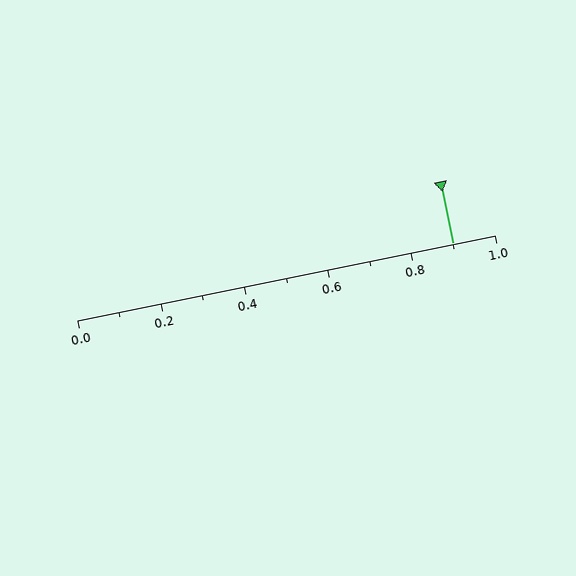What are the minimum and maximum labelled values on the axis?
The axis runs from 0.0 to 1.0.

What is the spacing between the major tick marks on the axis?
The major ticks are spaced 0.2 apart.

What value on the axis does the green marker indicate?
The marker indicates approximately 0.9.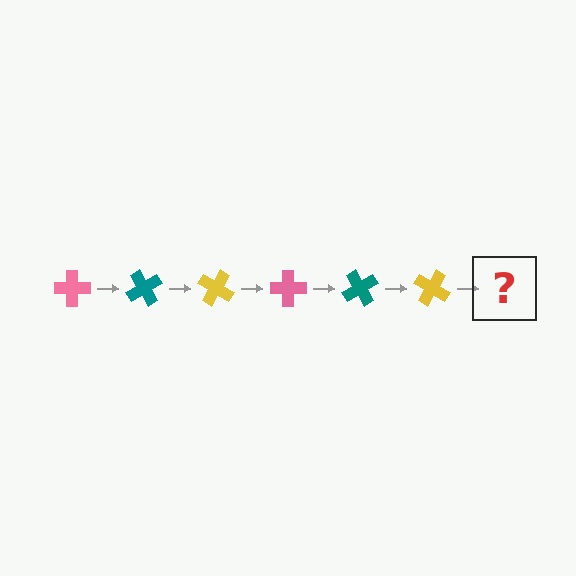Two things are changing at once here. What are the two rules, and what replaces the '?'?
The two rules are that it rotates 60 degrees each step and the color cycles through pink, teal, and yellow. The '?' should be a pink cross, rotated 360 degrees from the start.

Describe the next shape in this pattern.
It should be a pink cross, rotated 360 degrees from the start.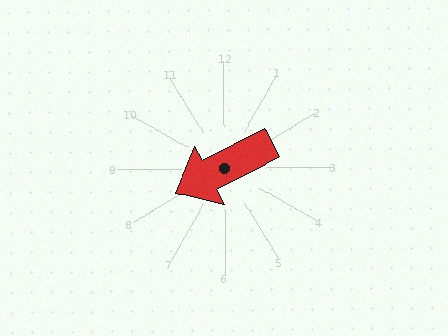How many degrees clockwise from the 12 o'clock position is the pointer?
Approximately 243 degrees.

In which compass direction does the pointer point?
Southwest.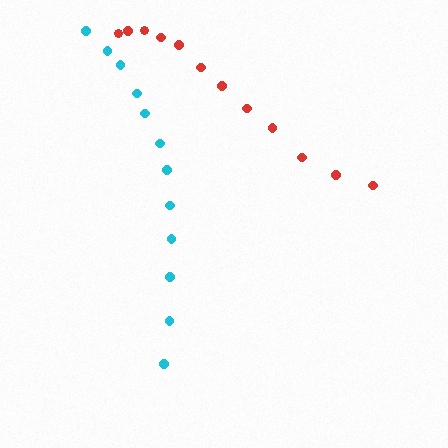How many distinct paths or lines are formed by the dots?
There are 2 distinct paths.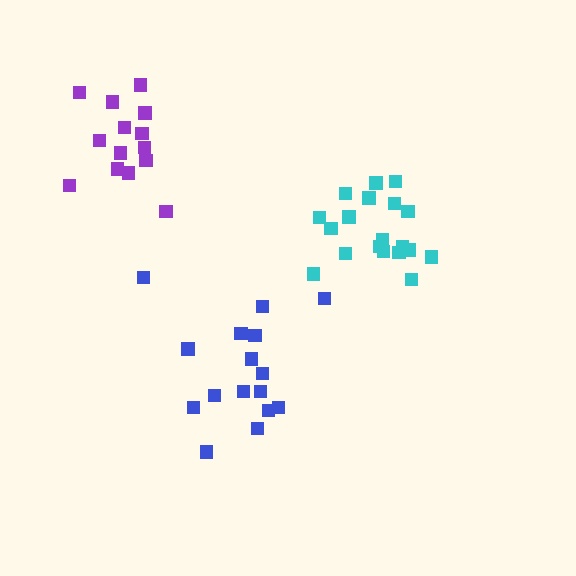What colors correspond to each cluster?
The clusters are colored: cyan, blue, purple.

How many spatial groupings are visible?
There are 3 spatial groupings.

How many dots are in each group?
Group 1: 19 dots, Group 2: 16 dots, Group 3: 14 dots (49 total).